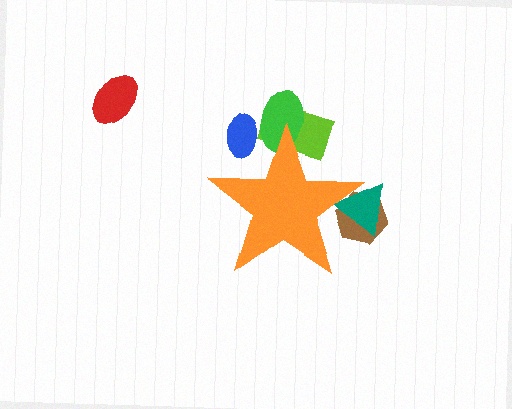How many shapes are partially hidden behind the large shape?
5 shapes are partially hidden.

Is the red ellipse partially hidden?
No, the red ellipse is fully visible.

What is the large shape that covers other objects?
An orange star.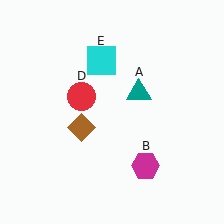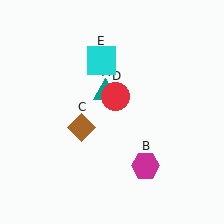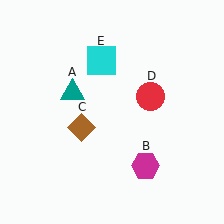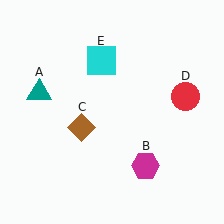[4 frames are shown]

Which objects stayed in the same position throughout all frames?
Magenta hexagon (object B) and brown diamond (object C) and cyan square (object E) remained stationary.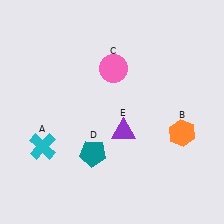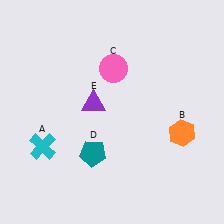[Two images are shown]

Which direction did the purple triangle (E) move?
The purple triangle (E) moved left.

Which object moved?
The purple triangle (E) moved left.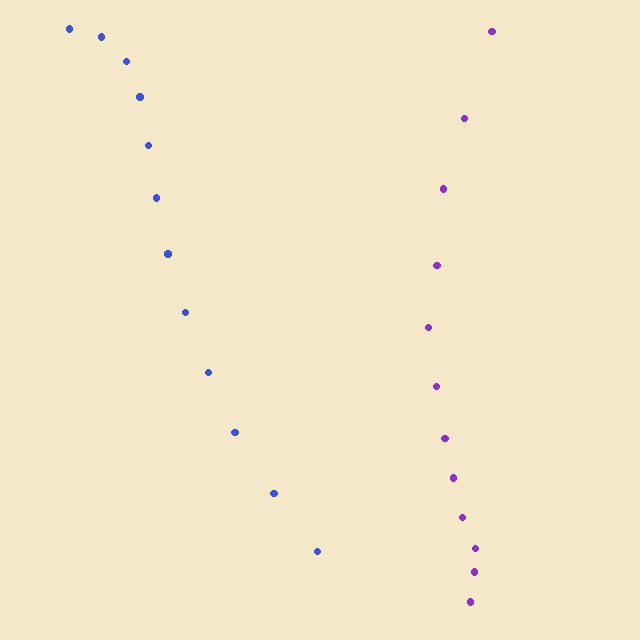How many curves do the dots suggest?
There are 2 distinct paths.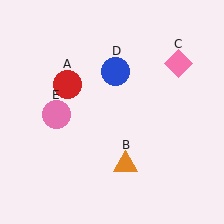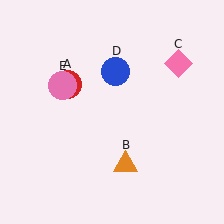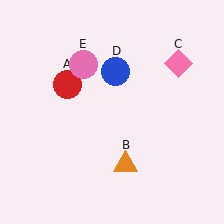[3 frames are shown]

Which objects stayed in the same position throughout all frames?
Red circle (object A) and orange triangle (object B) and pink diamond (object C) and blue circle (object D) remained stationary.